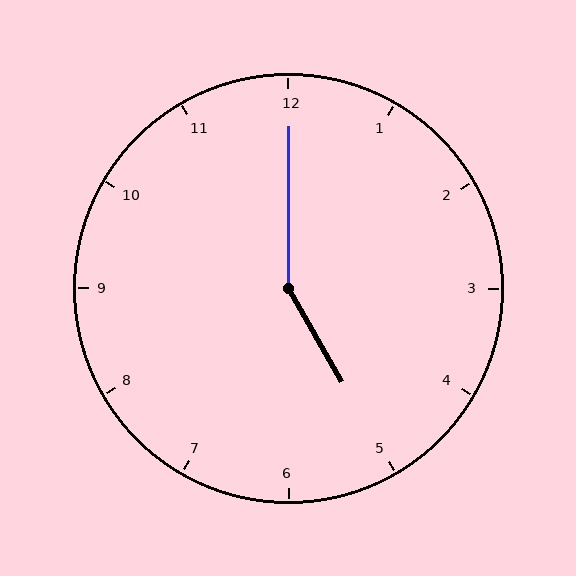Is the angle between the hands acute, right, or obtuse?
It is obtuse.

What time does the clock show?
5:00.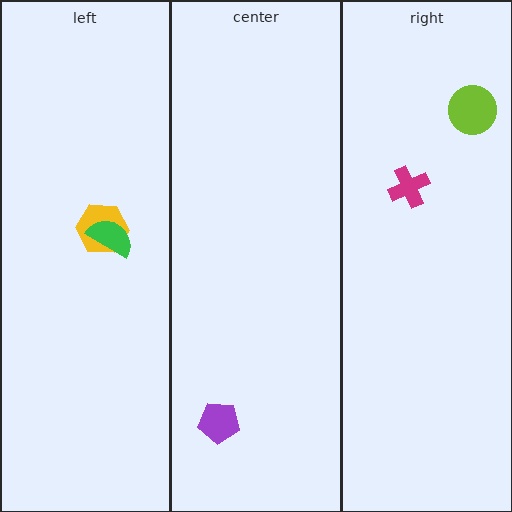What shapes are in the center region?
The purple pentagon.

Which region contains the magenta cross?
The right region.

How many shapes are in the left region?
2.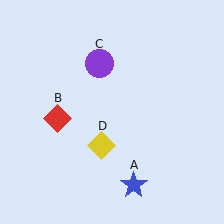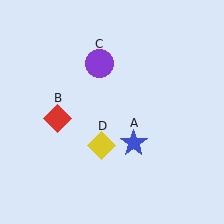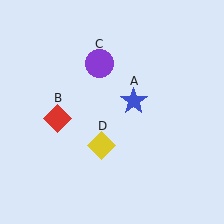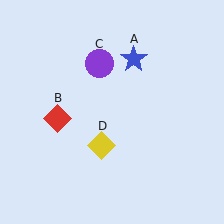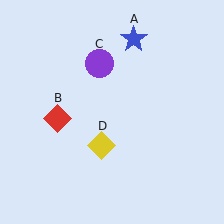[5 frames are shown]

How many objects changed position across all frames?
1 object changed position: blue star (object A).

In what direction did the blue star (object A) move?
The blue star (object A) moved up.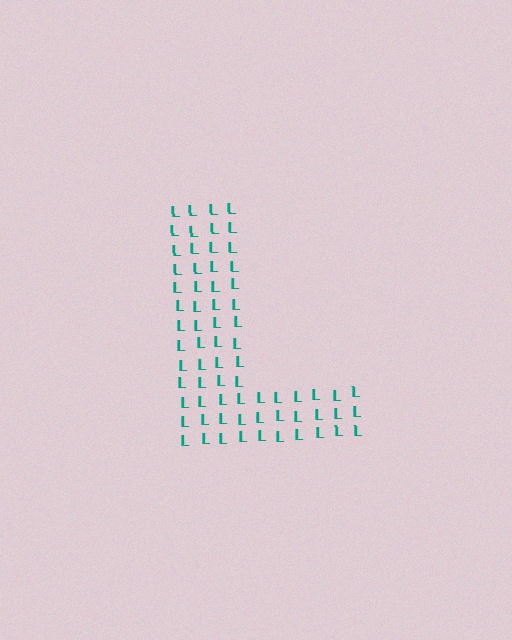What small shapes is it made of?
It is made of small letter L's.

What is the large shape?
The large shape is the letter L.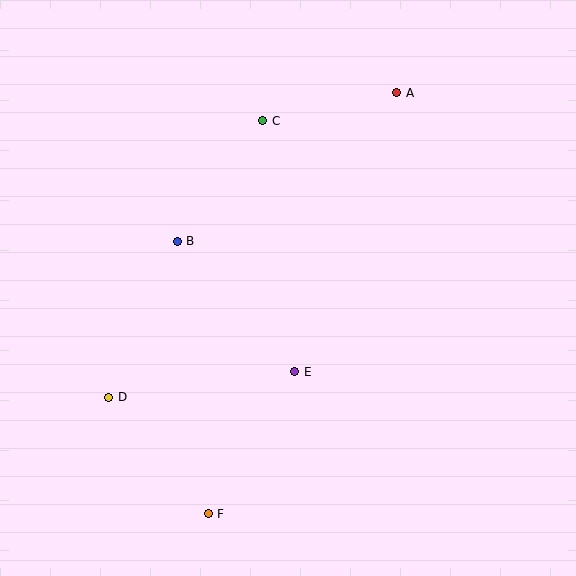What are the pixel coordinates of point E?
Point E is at (295, 372).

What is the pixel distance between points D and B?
The distance between D and B is 170 pixels.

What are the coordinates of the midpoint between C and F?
The midpoint between C and F is at (236, 317).